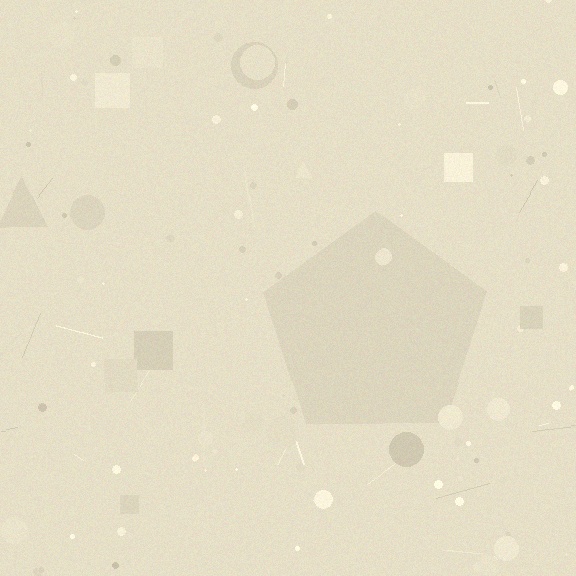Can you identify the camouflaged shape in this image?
The camouflaged shape is a pentagon.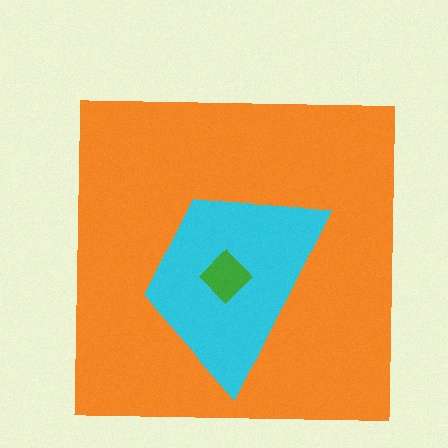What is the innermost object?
The green diamond.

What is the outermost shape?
The orange square.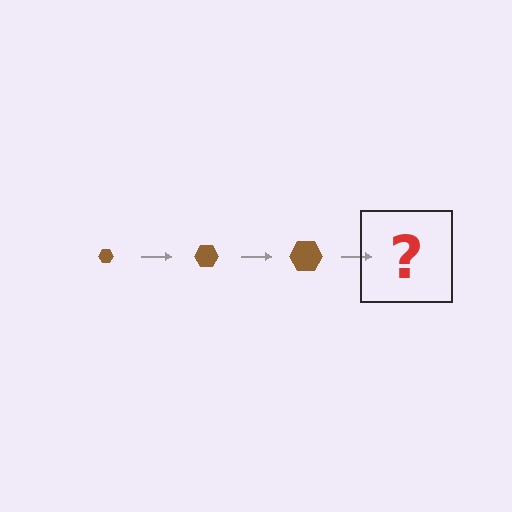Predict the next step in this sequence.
The next step is a brown hexagon, larger than the previous one.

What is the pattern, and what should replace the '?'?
The pattern is that the hexagon gets progressively larger each step. The '?' should be a brown hexagon, larger than the previous one.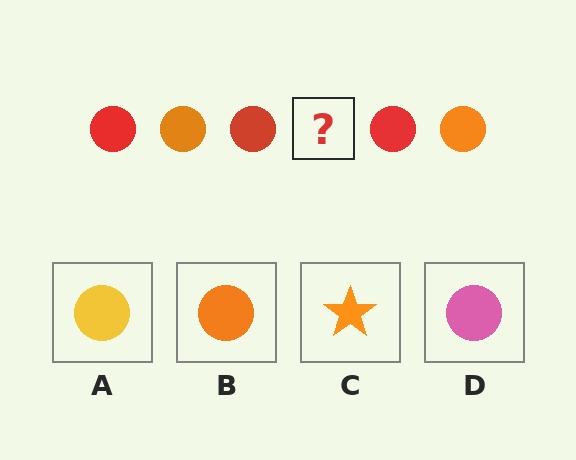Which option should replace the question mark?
Option B.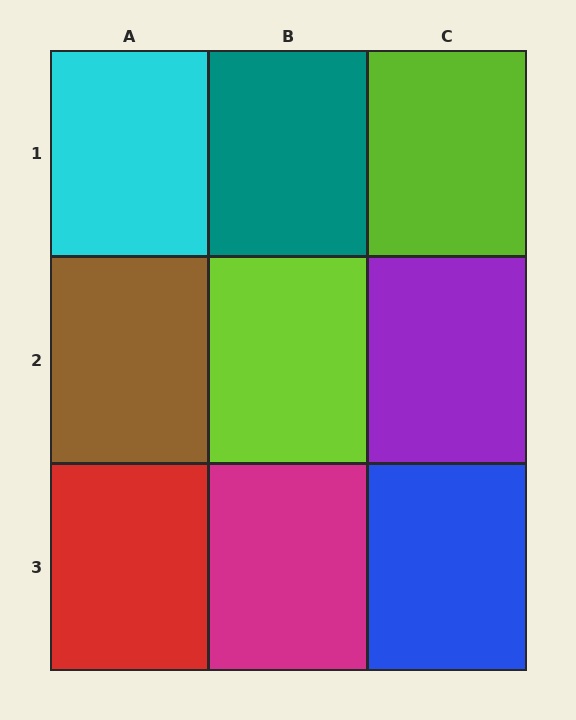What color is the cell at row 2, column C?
Purple.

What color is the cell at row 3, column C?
Blue.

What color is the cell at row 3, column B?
Magenta.